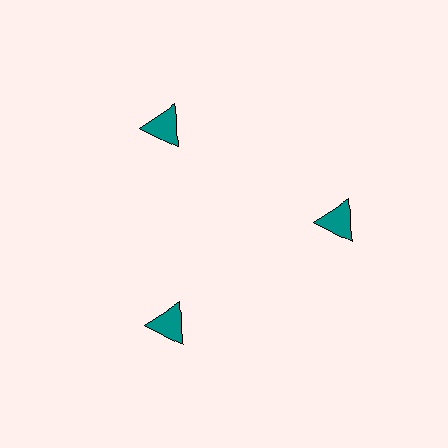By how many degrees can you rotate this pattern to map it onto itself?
The pattern maps onto itself every 120 degrees of rotation.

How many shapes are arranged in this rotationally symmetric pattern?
There are 3 shapes, arranged in 3 groups of 1.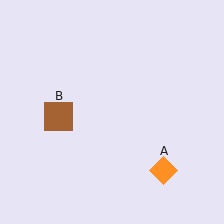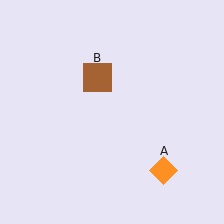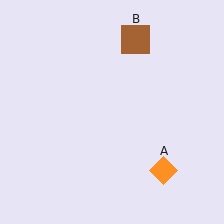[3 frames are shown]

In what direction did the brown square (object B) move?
The brown square (object B) moved up and to the right.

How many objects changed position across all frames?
1 object changed position: brown square (object B).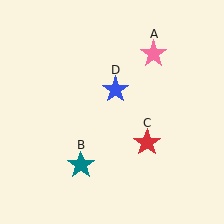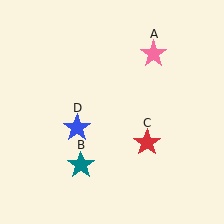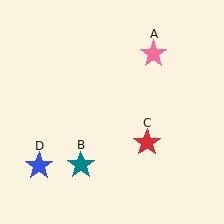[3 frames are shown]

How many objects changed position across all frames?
1 object changed position: blue star (object D).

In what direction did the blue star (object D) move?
The blue star (object D) moved down and to the left.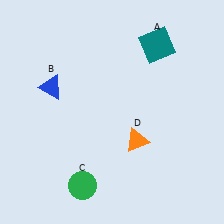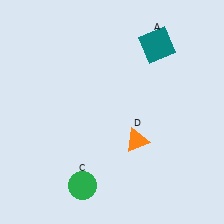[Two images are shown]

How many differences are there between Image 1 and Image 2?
There is 1 difference between the two images.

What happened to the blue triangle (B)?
The blue triangle (B) was removed in Image 2. It was in the top-left area of Image 1.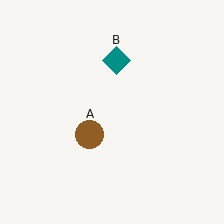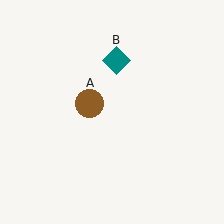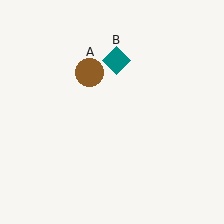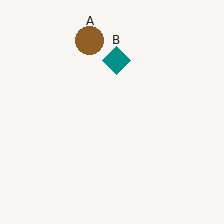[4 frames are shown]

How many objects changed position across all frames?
1 object changed position: brown circle (object A).